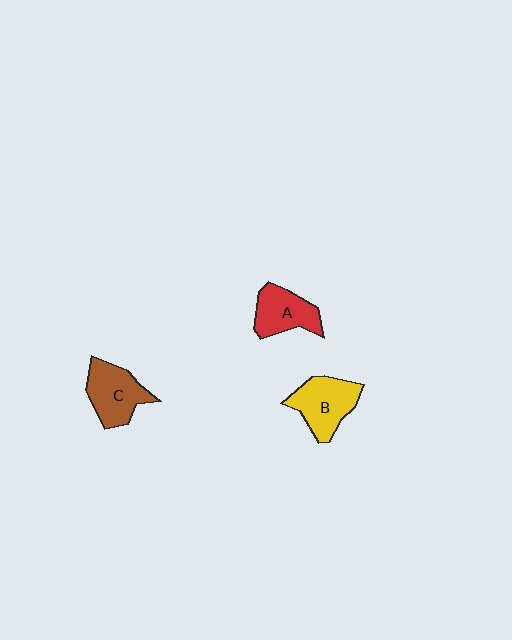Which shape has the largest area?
Shape B (yellow).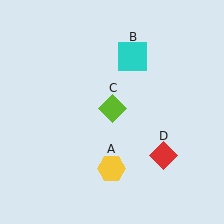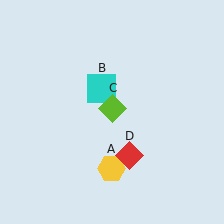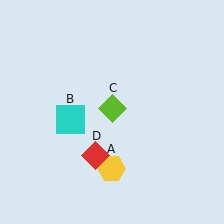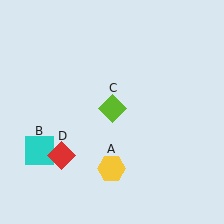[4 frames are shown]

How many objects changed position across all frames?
2 objects changed position: cyan square (object B), red diamond (object D).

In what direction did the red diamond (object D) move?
The red diamond (object D) moved left.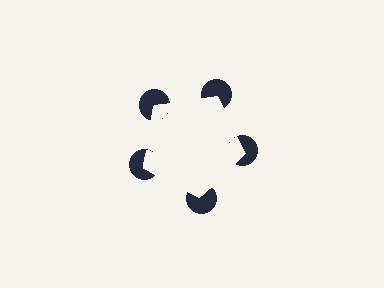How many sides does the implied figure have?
5 sides.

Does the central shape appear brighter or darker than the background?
It typically appears slightly brighter than the background, even though no actual brightness change is drawn.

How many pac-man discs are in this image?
There are 5 — one at each vertex of the illusory pentagon.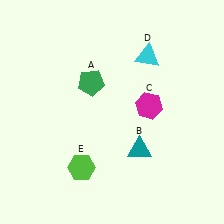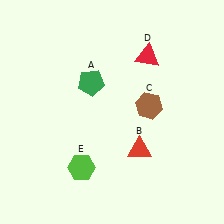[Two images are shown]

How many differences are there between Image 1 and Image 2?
There are 3 differences between the two images.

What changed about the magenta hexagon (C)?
In Image 1, C is magenta. In Image 2, it changed to brown.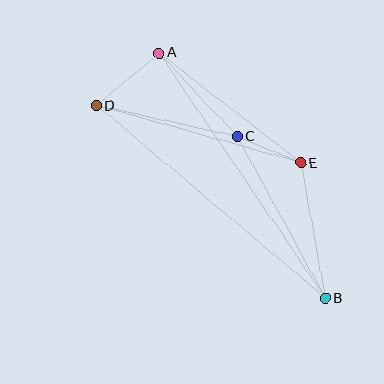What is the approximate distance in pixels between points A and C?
The distance between A and C is approximately 114 pixels.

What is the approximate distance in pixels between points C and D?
The distance between C and D is approximately 144 pixels.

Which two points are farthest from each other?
Points B and D are farthest from each other.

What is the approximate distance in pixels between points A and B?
The distance between A and B is approximately 297 pixels.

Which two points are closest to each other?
Points C and E are closest to each other.